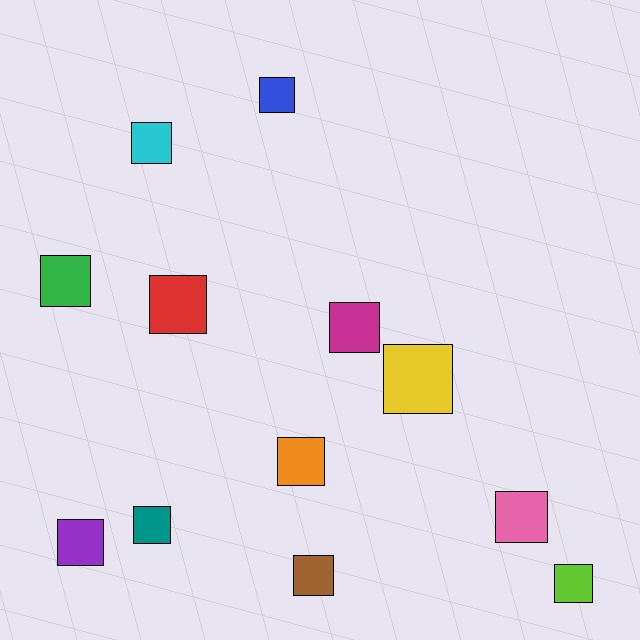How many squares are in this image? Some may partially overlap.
There are 12 squares.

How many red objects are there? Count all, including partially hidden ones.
There is 1 red object.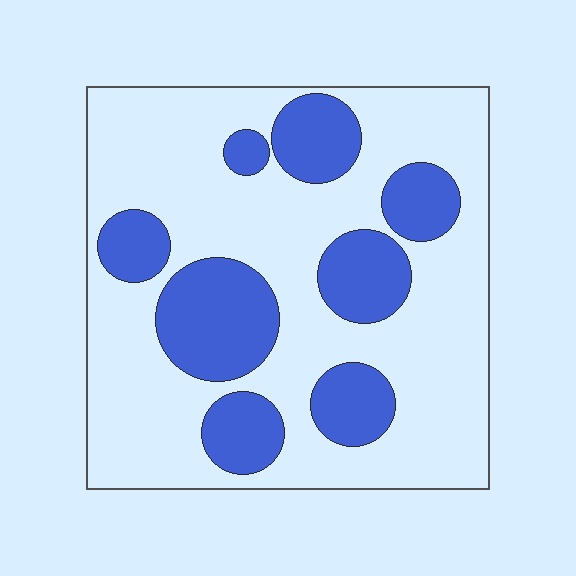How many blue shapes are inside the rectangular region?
8.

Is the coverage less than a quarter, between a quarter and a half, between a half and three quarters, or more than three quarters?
Between a quarter and a half.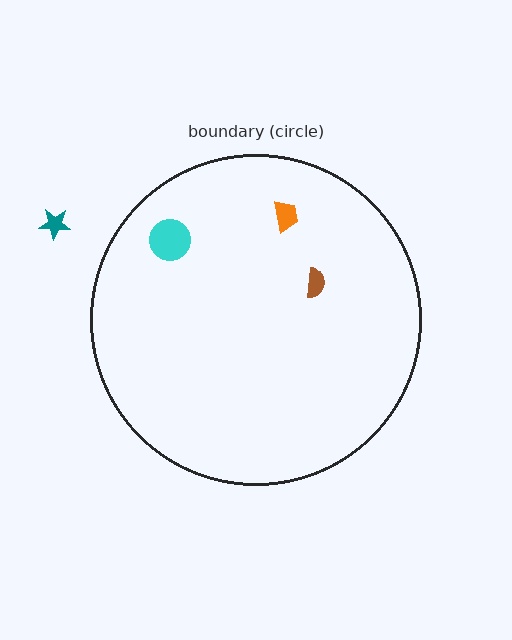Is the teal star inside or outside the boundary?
Outside.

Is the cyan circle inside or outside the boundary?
Inside.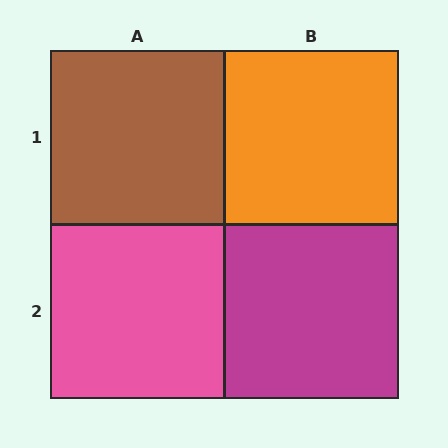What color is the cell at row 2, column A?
Pink.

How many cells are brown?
1 cell is brown.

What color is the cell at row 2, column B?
Magenta.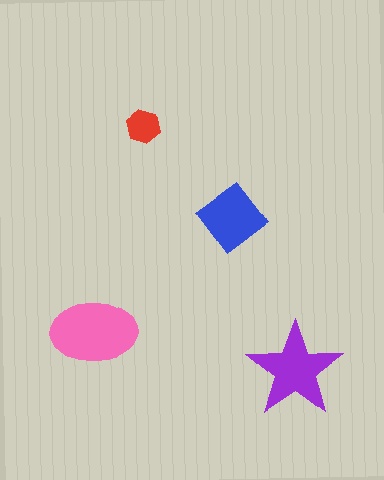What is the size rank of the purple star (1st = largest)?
2nd.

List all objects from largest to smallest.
The pink ellipse, the purple star, the blue diamond, the red hexagon.